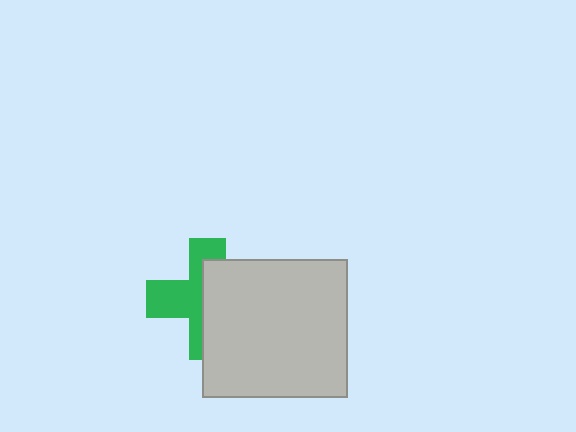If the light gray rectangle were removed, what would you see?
You would see the complete green cross.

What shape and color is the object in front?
The object in front is a light gray rectangle.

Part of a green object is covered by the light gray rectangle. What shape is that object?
It is a cross.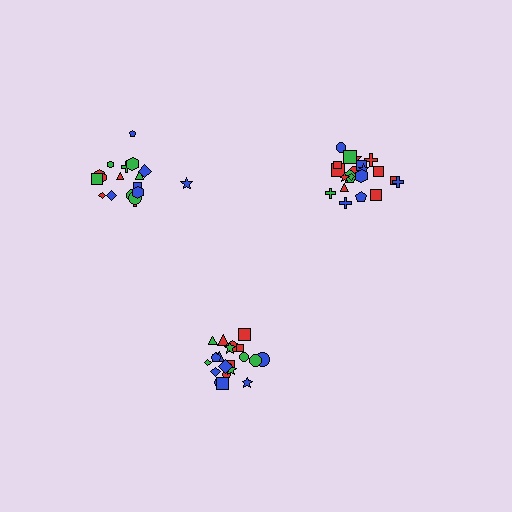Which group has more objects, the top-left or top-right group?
The top-right group.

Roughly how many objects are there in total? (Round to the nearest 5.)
Roughly 60 objects in total.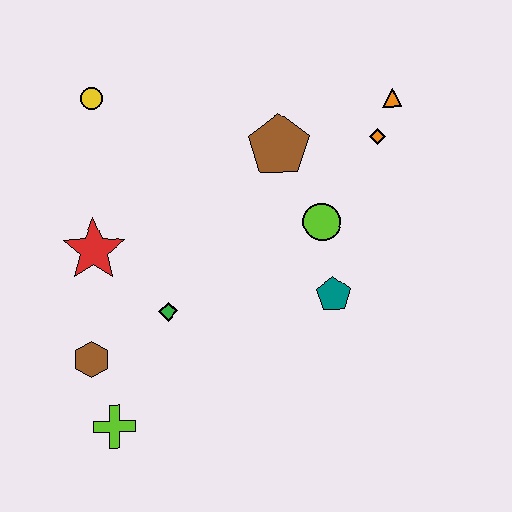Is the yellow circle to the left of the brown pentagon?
Yes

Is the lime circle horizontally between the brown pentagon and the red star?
No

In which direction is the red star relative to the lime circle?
The red star is to the left of the lime circle.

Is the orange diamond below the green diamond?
No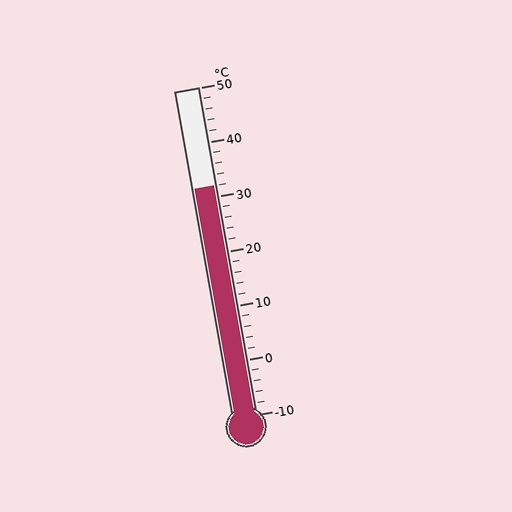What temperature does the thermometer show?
The thermometer shows approximately 32°C.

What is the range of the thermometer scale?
The thermometer scale ranges from -10°C to 50°C.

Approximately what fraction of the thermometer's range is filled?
The thermometer is filled to approximately 70% of its range.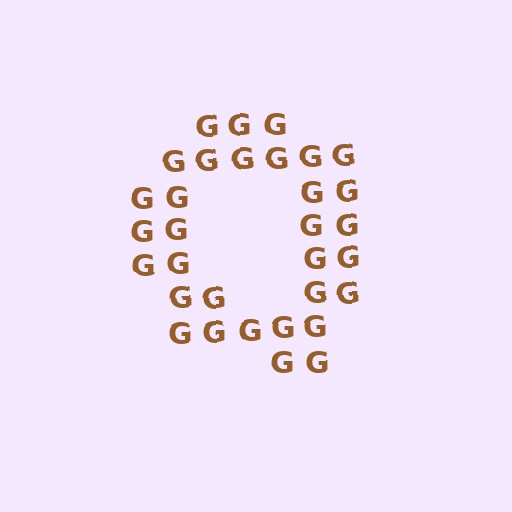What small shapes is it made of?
It is made of small letter G's.